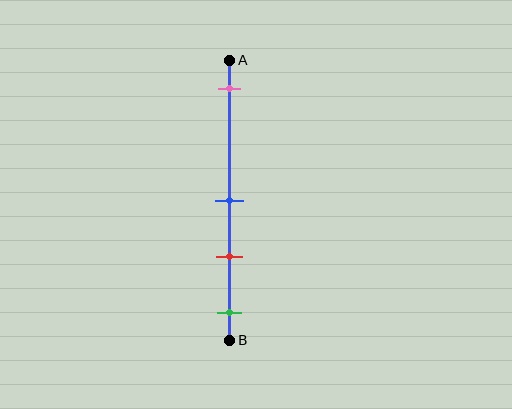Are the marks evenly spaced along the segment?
No, the marks are not evenly spaced.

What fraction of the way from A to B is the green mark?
The green mark is approximately 90% (0.9) of the way from A to B.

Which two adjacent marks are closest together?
The blue and red marks are the closest adjacent pair.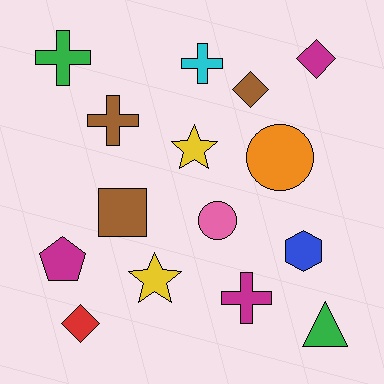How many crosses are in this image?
There are 4 crosses.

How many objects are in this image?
There are 15 objects.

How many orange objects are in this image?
There is 1 orange object.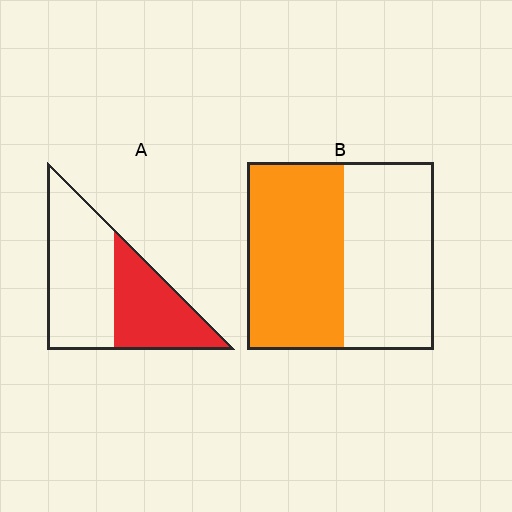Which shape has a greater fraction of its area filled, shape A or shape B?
Shape B.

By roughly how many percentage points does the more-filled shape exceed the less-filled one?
By roughly 10 percentage points (B over A).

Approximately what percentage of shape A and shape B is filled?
A is approximately 40% and B is approximately 50%.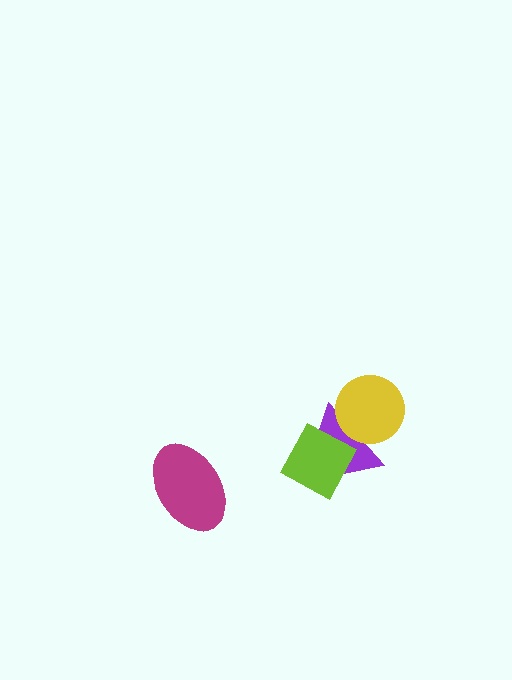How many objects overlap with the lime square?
1 object overlaps with the lime square.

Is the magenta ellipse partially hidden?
No, no other shape covers it.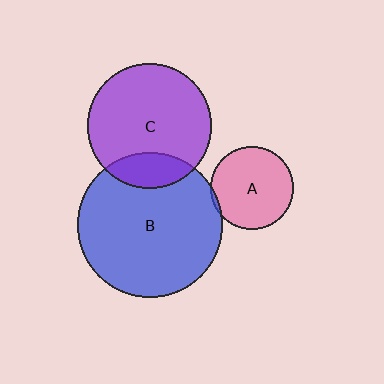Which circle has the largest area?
Circle B (blue).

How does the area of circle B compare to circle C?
Approximately 1.4 times.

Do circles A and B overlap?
Yes.